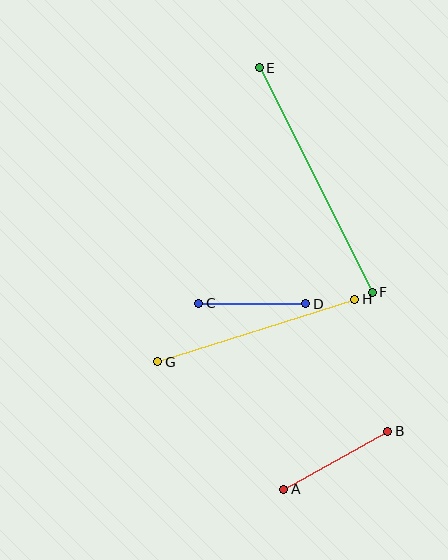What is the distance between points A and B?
The distance is approximately 119 pixels.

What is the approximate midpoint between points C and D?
The midpoint is at approximately (252, 304) pixels.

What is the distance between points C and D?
The distance is approximately 107 pixels.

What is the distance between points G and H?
The distance is approximately 206 pixels.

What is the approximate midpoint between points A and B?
The midpoint is at approximately (336, 460) pixels.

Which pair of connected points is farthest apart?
Points E and F are farthest apart.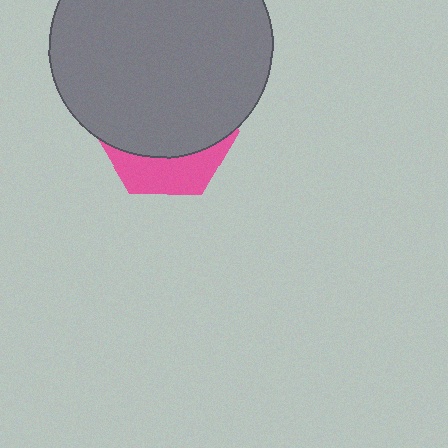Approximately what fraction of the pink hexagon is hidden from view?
Roughly 70% of the pink hexagon is hidden behind the gray circle.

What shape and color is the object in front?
The object in front is a gray circle.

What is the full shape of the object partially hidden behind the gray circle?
The partially hidden object is a pink hexagon.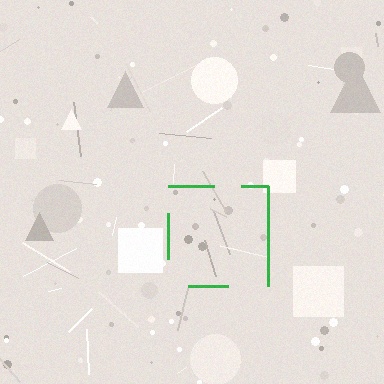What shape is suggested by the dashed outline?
The dashed outline suggests a square.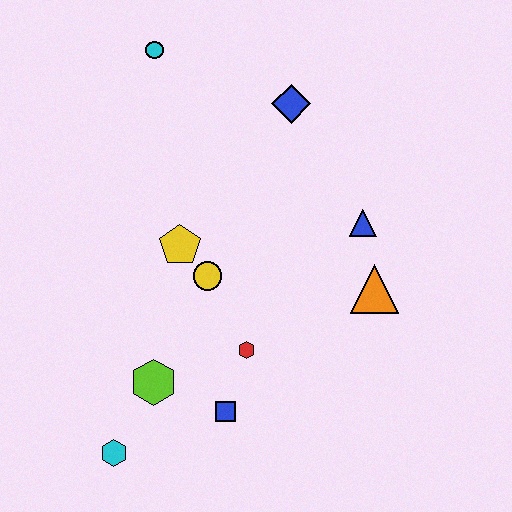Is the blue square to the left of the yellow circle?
No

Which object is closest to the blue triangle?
The orange triangle is closest to the blue triangle.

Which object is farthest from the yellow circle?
The cyan circle is farthest from the yellow circle.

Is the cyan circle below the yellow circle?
No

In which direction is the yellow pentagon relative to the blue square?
The yellow pentagon is above the blue square.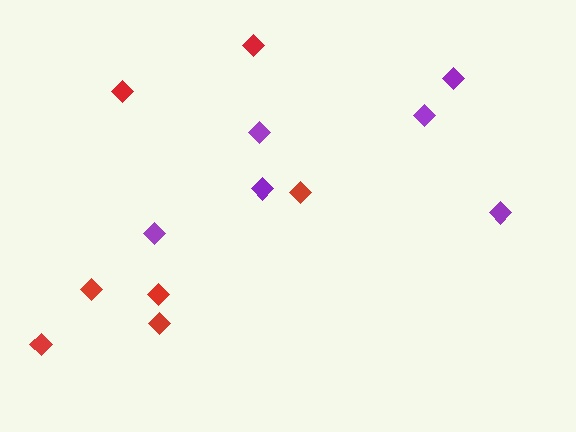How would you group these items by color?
There are 2 groups: one group of red diamonds (7) and one group of purple diamonds (6).